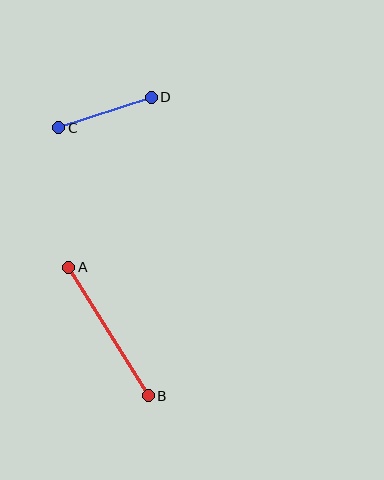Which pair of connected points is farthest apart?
Points A and B are farthest apart.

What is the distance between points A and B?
The distance is approximately 151 pixels.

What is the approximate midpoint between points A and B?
The midpoint is at approximately (108, 331) pixels.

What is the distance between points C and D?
The distance is approximately 98 pixels.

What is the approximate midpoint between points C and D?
The midpoint is at approximately (105, 112) pixels.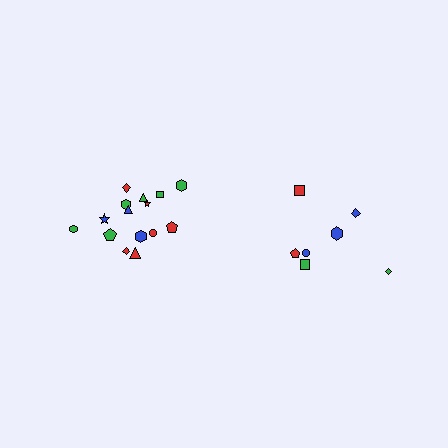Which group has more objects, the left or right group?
The left group.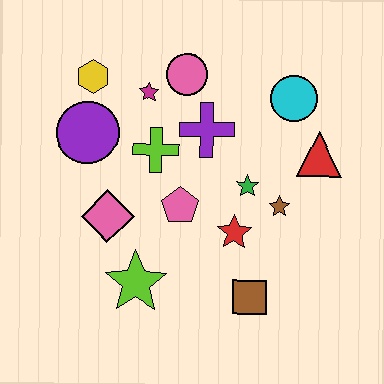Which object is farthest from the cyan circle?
The lime star is farthest from the cyan circle.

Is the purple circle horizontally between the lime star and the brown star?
No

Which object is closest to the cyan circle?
The red triangle is closest to the cyan circle.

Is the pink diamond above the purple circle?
No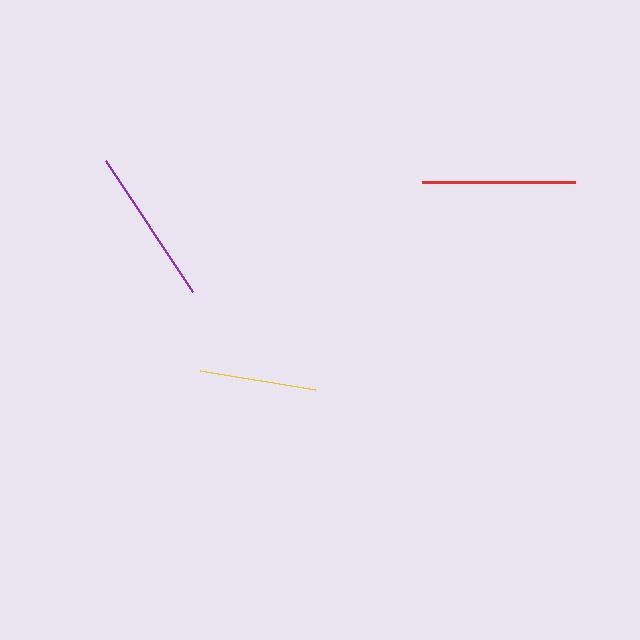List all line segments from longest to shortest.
From longest to shortest: purple, red, yellow.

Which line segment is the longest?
The purple line is the longest at approximately 158 pixels.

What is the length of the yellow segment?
The yellow segment is approximately 117 pixels long.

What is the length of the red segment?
The red segment is approximately 152 pixels long.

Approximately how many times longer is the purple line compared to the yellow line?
The purple line is approximately 1.4 times the length of the yellow line.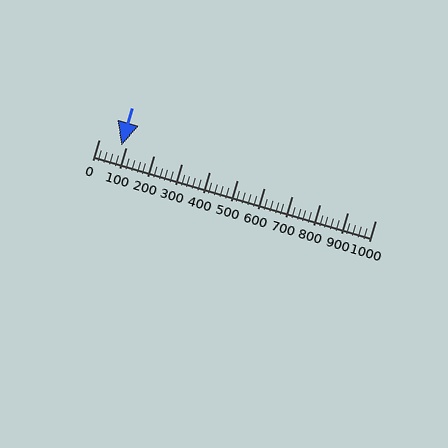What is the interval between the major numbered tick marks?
The major tick marks are spaced 100 units apart.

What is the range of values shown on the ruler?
The ruler shows values from 0 to 1000.